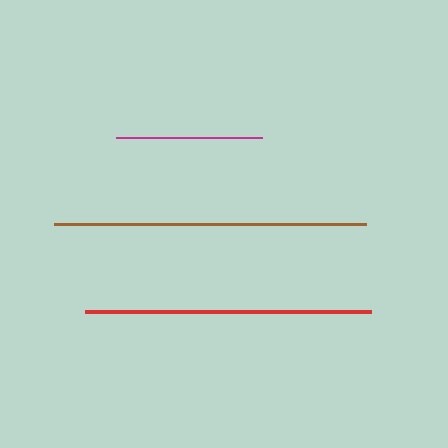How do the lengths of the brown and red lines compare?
The brown and red lines are approximately the same length.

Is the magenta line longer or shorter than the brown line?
The brown line is longer than the magenta line.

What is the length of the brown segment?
The brown segment is approximately 312 pixels long.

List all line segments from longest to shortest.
From longest to shortest: brown, red, magenta.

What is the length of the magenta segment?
The magenta segment is approximately 146 pixels long.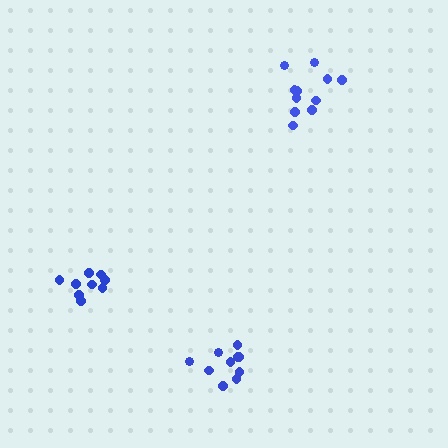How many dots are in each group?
Group 1: 9 dots, Group 2: 11 dots, Group 3: 11 dots (31 total).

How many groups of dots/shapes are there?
There are 3 groups.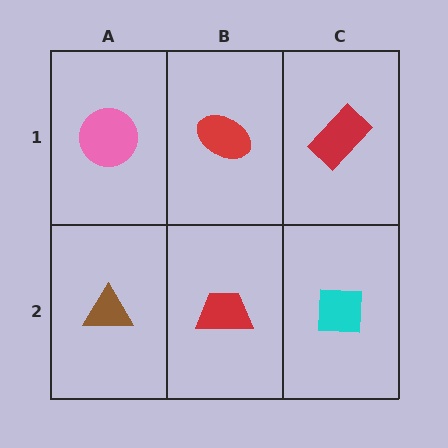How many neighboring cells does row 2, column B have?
3.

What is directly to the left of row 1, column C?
A red ellipse.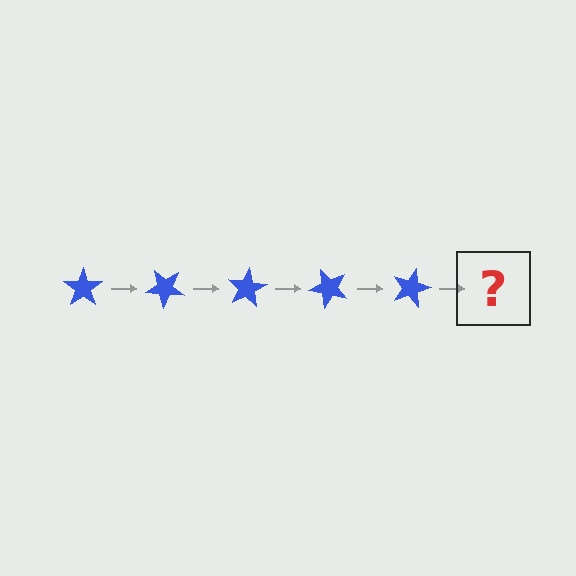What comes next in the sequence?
The next element should be a blue star rotated 200 degrees.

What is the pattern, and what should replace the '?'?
The pattern is that the star rotates 40 degrees each step. The '?' should be a blue star rotated 200 degrees.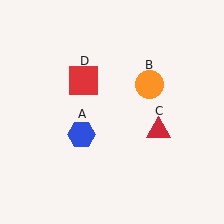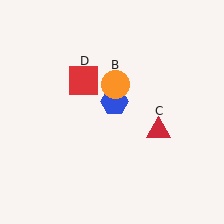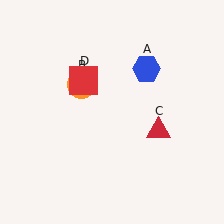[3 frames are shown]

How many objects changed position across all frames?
2 objects changed position: blue hexagon (object A), orange circle (object B).